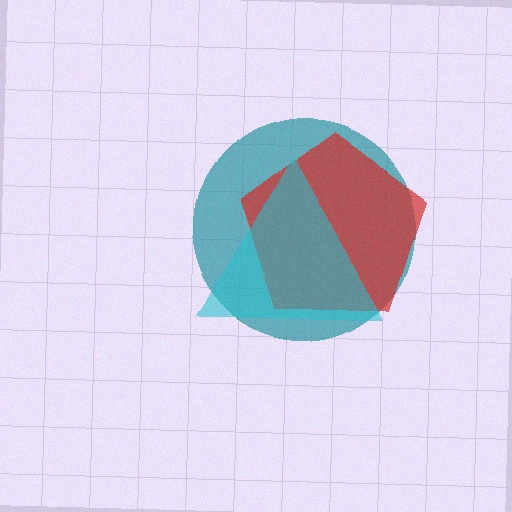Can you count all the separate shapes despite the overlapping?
Yes, there are 3 separate shapes.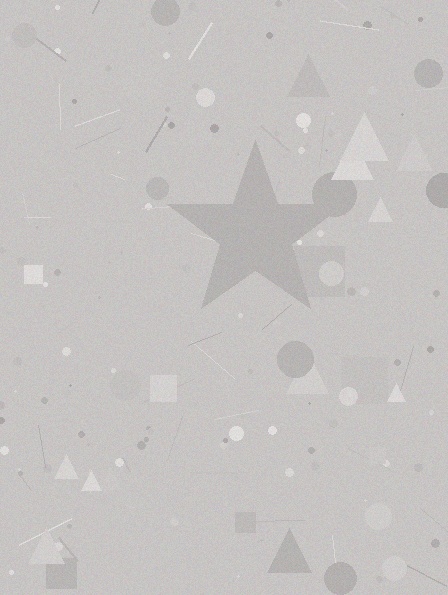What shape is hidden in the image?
A star is hidden in the image.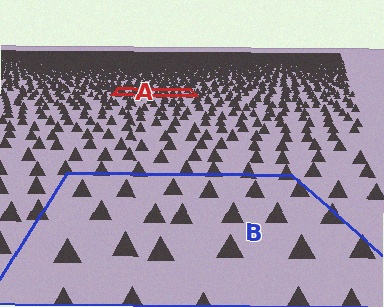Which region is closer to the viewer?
Region B is closer. The texture elements there are larger and more spread out.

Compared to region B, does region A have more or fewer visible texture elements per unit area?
Region A has more texture elements per unit area — they are packed more densely because it is farther away.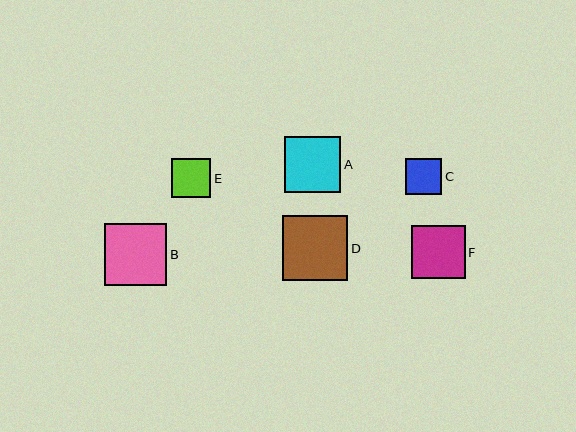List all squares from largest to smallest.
From largest to smallest: D, B, A, F, E, C.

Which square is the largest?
Square D is the largest with a size of approximately 65 pixels.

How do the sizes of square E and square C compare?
Square E and square C are approximately the same size.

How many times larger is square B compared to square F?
Square B is approximately 1.2 times the size of square F.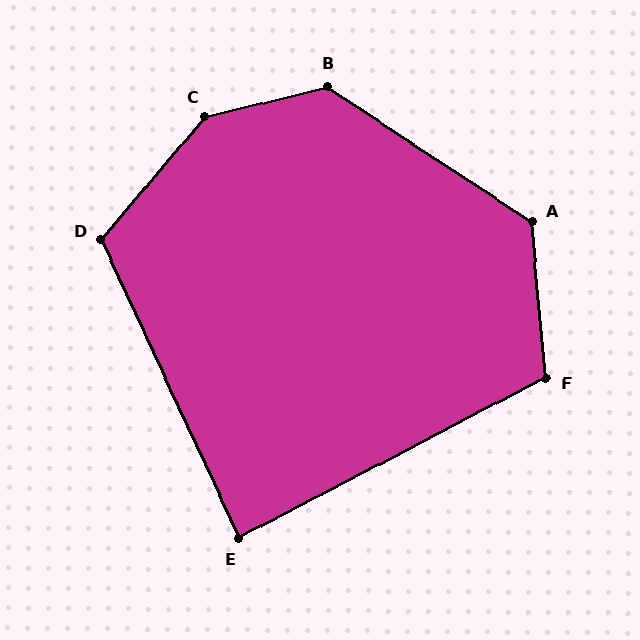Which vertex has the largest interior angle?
C, at approximately 144 degrees.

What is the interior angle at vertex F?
Approximately 112 degrees (obtuse).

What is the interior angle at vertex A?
Approximately 129 degrees (obtuse).